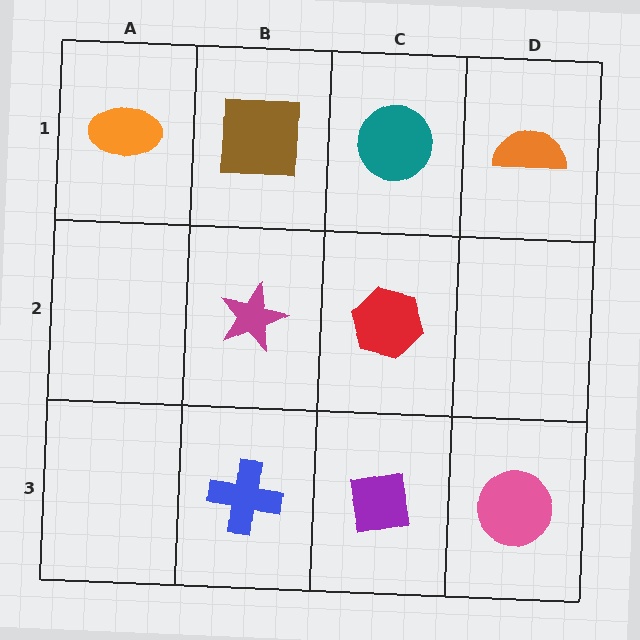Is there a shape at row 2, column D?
No, that cell is empty.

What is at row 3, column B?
A blue cross.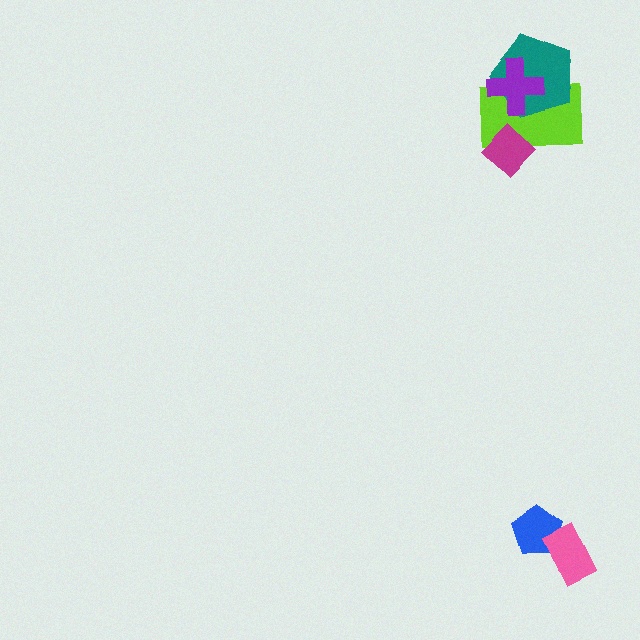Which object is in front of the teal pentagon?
The purple cross is in front of the teal pentagon.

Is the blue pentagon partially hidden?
Yes, it is partially covered by another shape.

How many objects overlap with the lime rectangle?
3 objects overlap with the lime rectangle.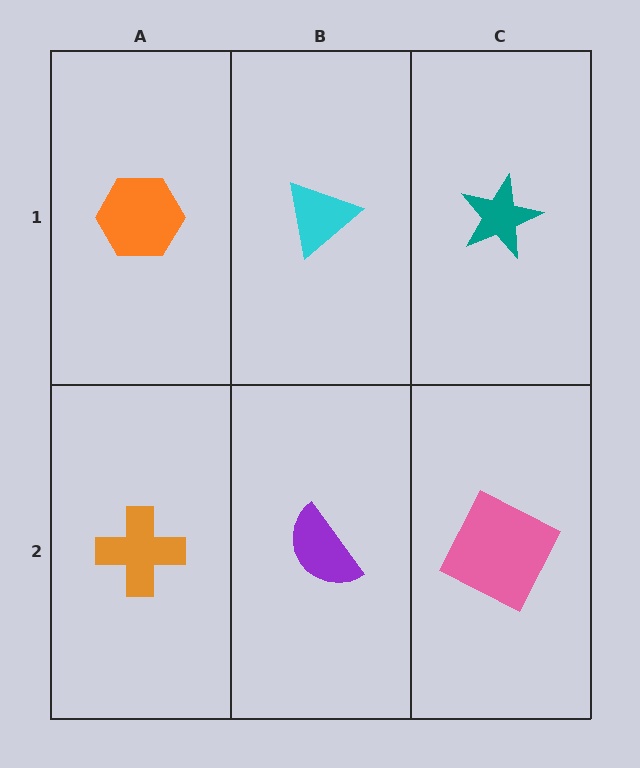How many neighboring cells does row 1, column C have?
2.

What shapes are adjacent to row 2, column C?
A teal star (row 1, column C), a purple semicircle (row 2, column B).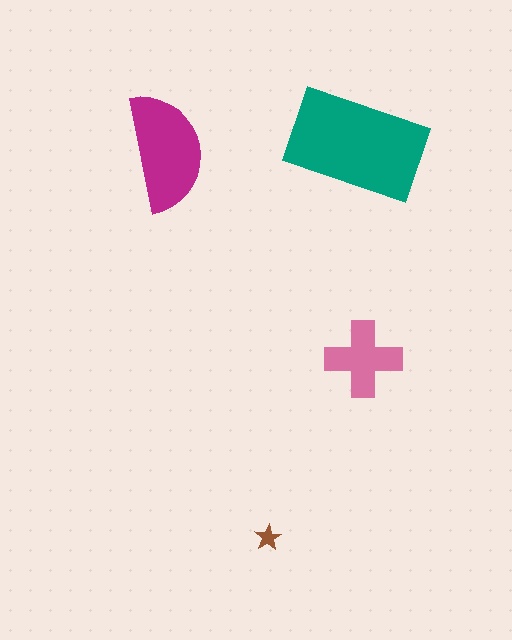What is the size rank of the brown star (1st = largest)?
4th.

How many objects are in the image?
There are 4 objects in the image.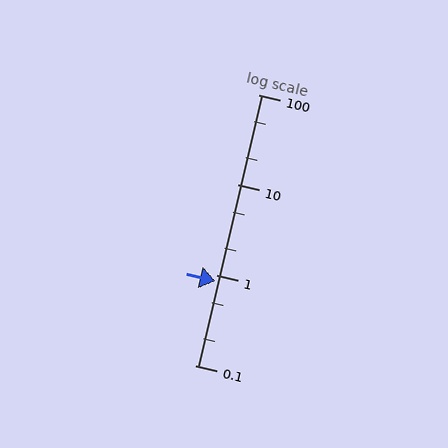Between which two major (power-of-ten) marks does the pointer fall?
The pointer is between 0.1 and 1.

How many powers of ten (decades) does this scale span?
The scale spans 3 decades, from 0.1 to 100.